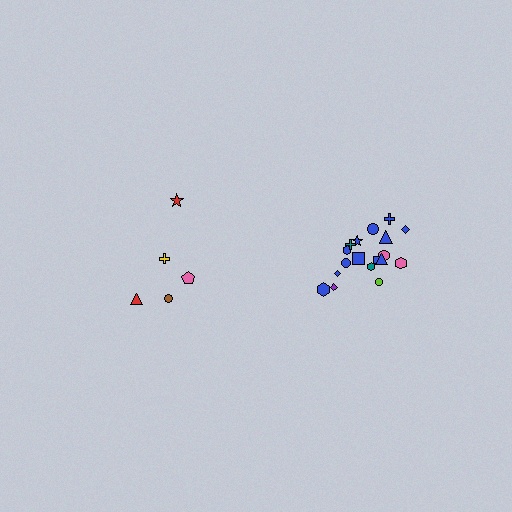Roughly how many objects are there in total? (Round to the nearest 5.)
Roughly 25 objects in total.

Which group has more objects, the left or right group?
The right group.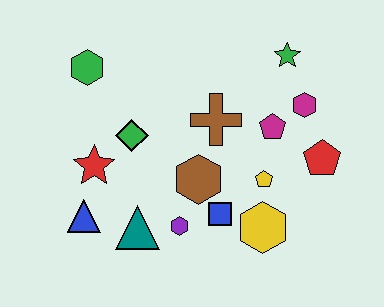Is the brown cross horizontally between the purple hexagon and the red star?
No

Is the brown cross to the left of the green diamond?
No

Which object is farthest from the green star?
The blue triangle is farthest from the green star.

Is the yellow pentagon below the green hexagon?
Yes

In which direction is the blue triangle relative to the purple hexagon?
The blue triangle is to the left of the purple hexagon.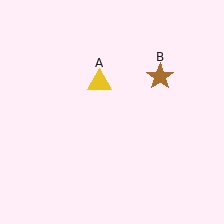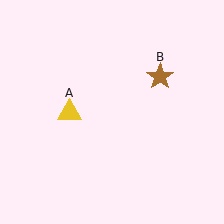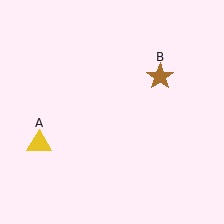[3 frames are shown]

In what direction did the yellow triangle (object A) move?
The yellow triangle (object A) moved down and to the left.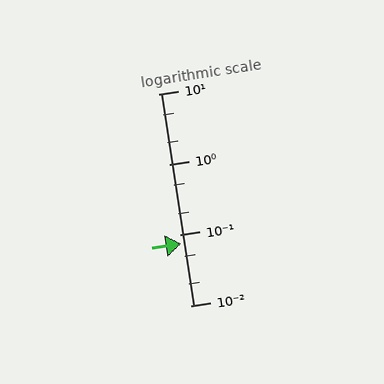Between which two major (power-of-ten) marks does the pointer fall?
The pointer is between 0.01 and 0.1.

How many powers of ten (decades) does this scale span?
The scale spans 3 decades, from 0.01 to 10.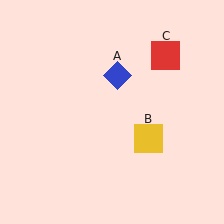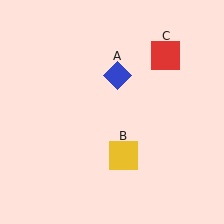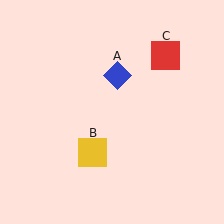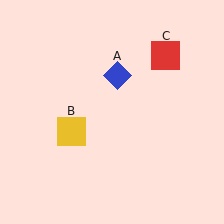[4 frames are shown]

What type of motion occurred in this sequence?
The yellow square (object B) rotated clockwise around the center of the scene.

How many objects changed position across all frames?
1 object changed position: yellow square (object B).